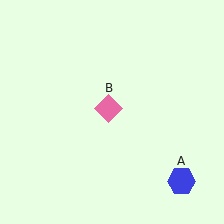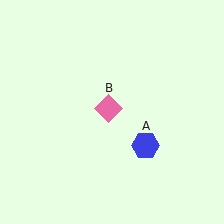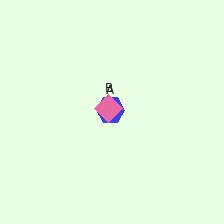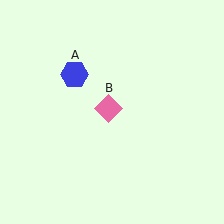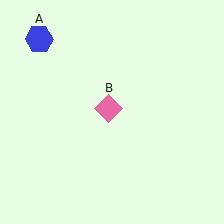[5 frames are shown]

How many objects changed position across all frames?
1 object changed position: blue hexagon (object A).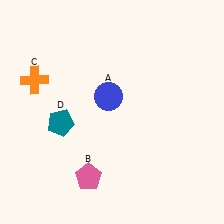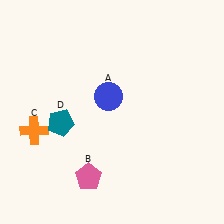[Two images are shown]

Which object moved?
The orange cross (C) moved down.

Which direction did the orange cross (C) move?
The orange cross (C) moved down.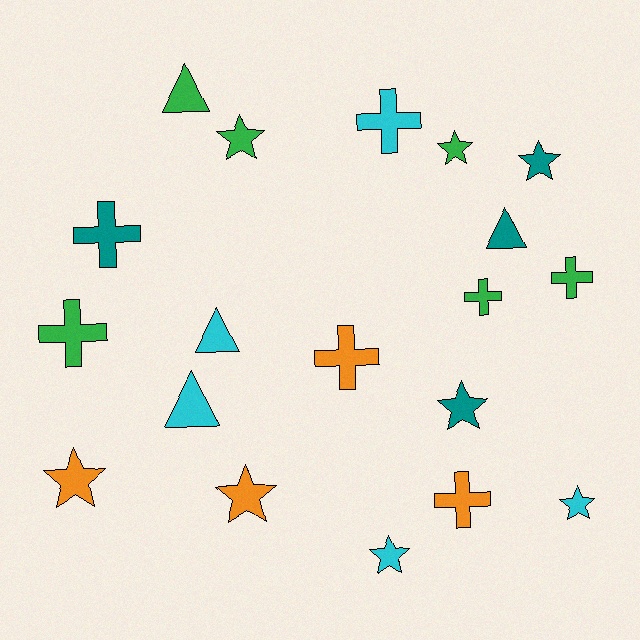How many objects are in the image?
There are 19 objects.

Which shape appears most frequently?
Star, with 8 objects.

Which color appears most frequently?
Green, with 6 objects.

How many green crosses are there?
There are 3 green crosses.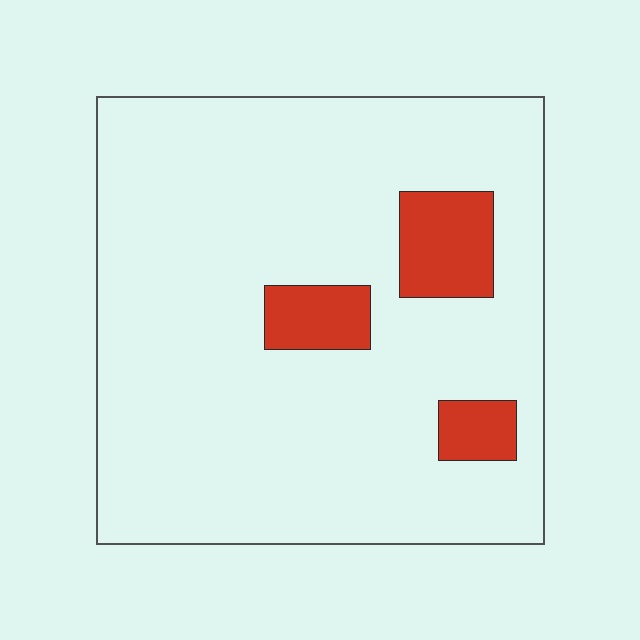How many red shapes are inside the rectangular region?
3.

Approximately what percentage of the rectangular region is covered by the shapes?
Approximately 10%.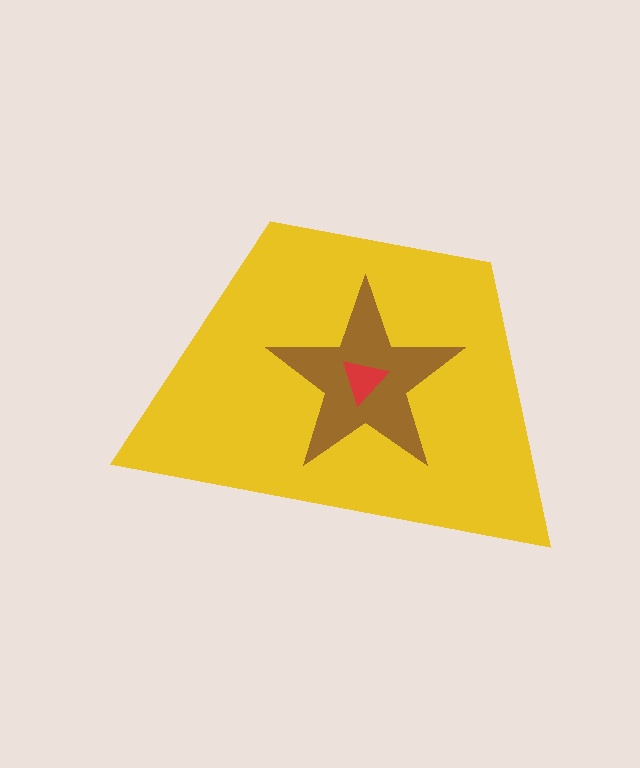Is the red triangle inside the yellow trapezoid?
Yes.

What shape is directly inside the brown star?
The red triangle.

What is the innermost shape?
The red triangle.